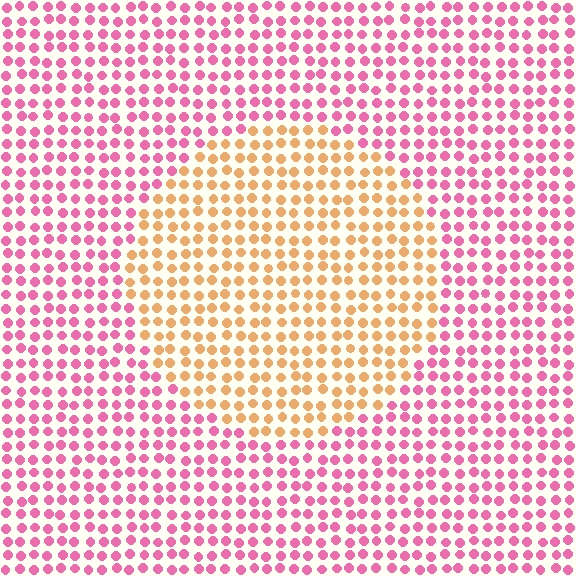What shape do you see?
I see a circle.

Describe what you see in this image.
The image is filled with small pink elements in a uniform arrangement. A circle-shaped region is visible where the elements are tinted to a slightly different hue, forming a subtle color boundary.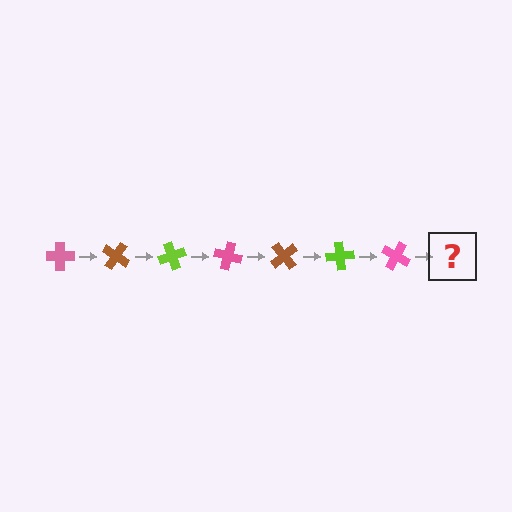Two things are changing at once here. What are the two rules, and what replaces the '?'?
The two rules are that it rotates 35 degrees each step and the color cycles through pink, brown, and lime. The '?' should be a brown cross, rotated 245 degrees from the start.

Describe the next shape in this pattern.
It should be a brown cross, rotated 245 degrees from the start.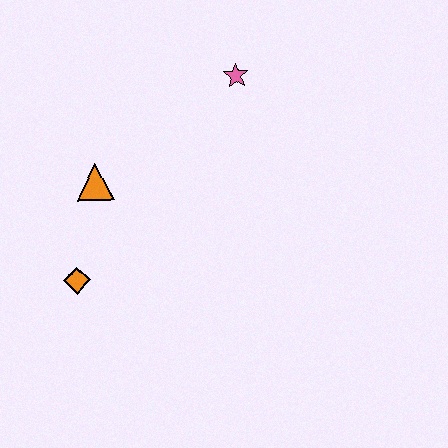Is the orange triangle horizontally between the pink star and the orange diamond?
Yes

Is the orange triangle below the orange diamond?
No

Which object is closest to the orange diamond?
The orange triangle is closest to the orange diamond.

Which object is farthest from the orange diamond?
The pink star is farthest from the orange diamond.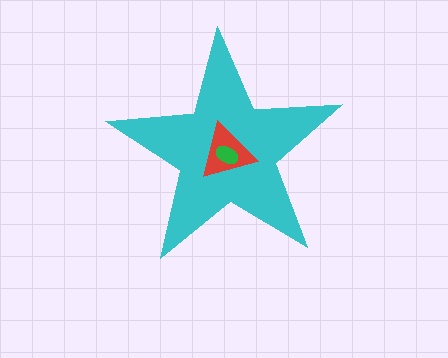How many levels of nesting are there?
3.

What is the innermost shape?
The green ellipse.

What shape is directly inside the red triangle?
The green ellipse.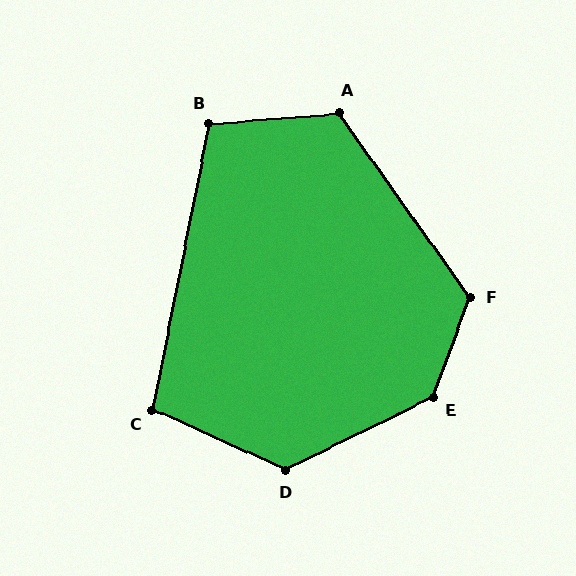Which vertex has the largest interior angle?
E, at approximately 136 degrees.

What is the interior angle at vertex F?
Approximately 125 degrees (obtuse).